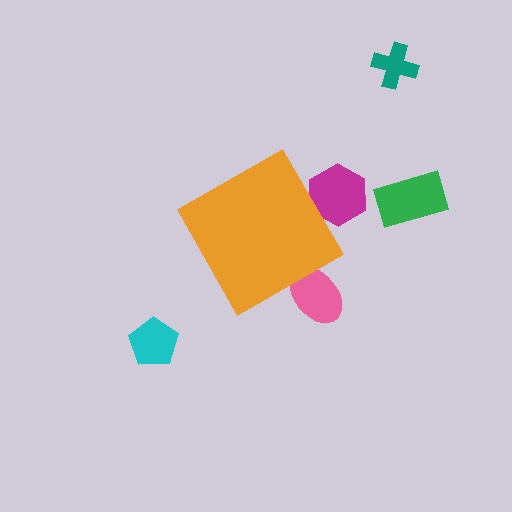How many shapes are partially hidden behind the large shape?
2 shapes are partially hidden.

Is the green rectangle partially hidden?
No, the green rectangle is fully visible.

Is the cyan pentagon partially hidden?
No, the cyan pentagon is fully visible.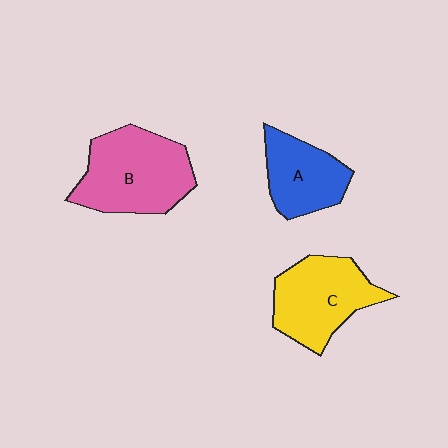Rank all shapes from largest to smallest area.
From largest to smallest: B (pink), C (yellow), A (blue).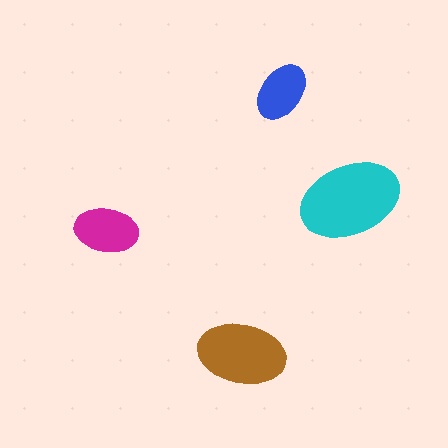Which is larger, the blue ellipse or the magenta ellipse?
The magenta one.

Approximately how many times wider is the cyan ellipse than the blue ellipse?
About 1.5 times wider.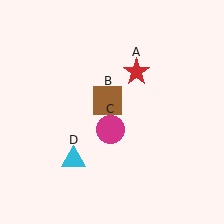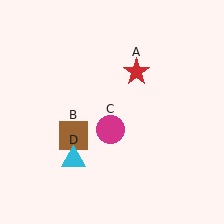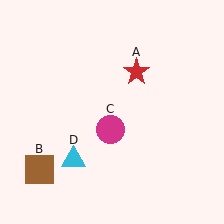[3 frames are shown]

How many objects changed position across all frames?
1 object changed position: brown square (object B).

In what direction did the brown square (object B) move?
The brown square (object B) moved down and to the left.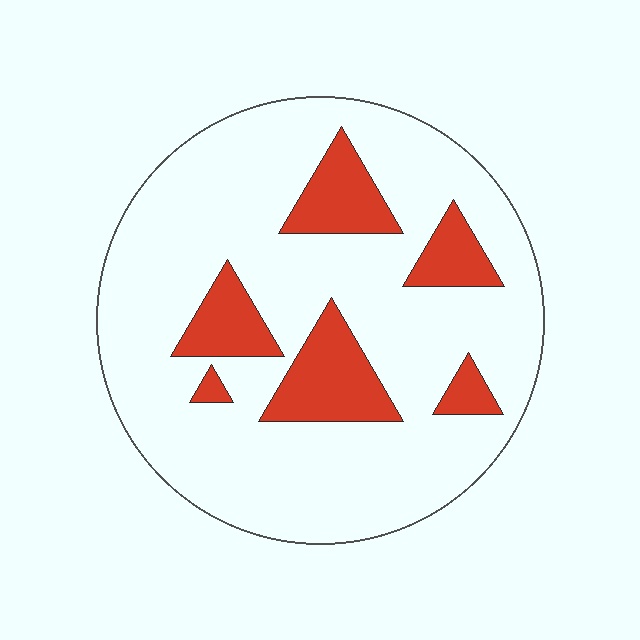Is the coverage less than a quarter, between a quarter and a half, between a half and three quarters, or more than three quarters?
Less than a quarter.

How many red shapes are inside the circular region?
6.